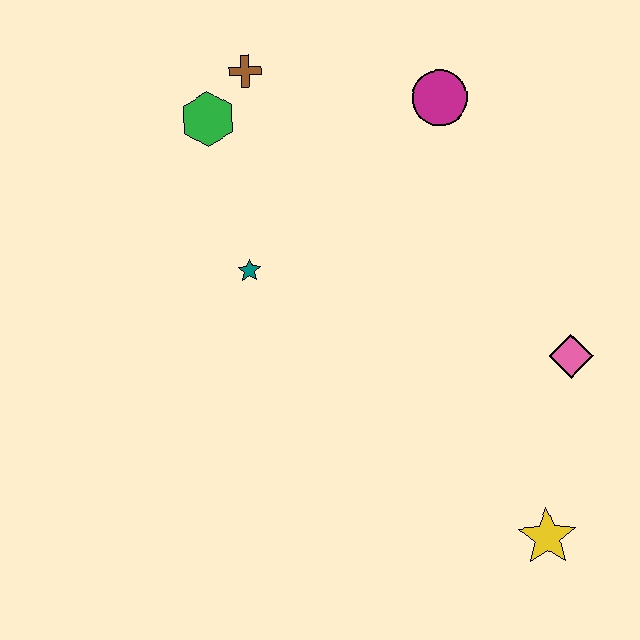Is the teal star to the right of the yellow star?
No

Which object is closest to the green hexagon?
The brown cross is closest to the green hexagon.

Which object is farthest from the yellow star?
The brown cross is farthest from the yellow star.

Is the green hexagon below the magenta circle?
Yes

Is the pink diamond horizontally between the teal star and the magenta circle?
No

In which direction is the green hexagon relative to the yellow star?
The green hexagon is above the yellow star.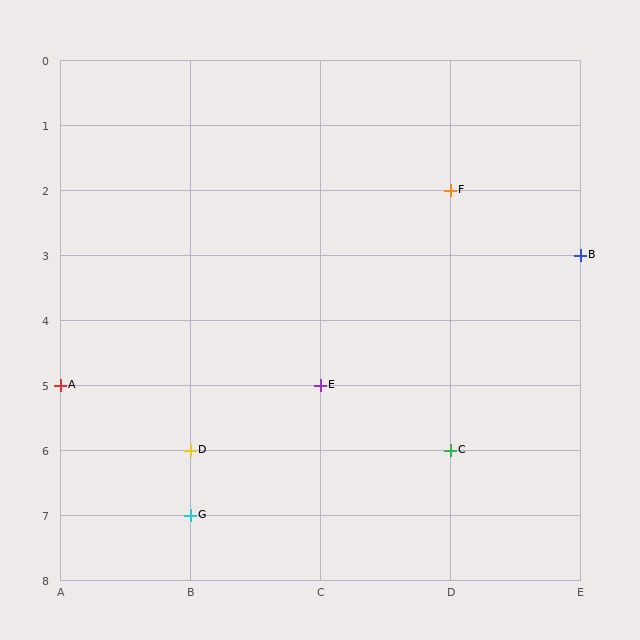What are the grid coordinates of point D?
Point D is at grid coordinates (B, 6).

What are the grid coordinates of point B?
Point B is at grid coordinates (E, 3).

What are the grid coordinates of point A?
Point A is at grid coordinates (A, 5).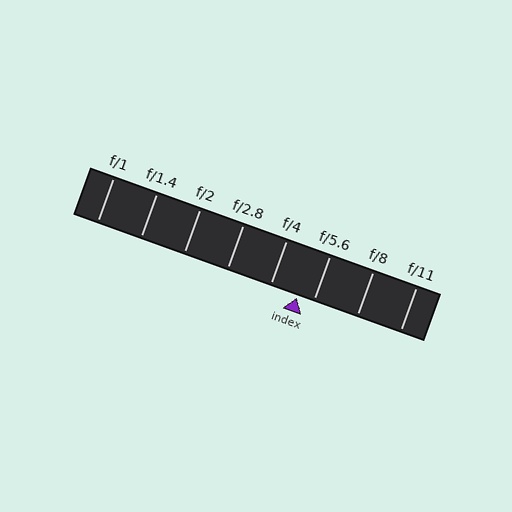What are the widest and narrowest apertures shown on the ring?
The widest aperture shown is f/1 and the narrowest is f/11.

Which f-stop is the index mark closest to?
The index mark is closest to f/5.6.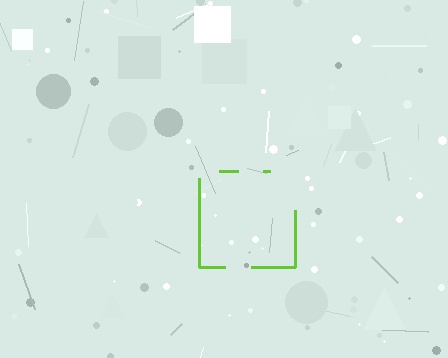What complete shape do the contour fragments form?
The contour fragments form a square.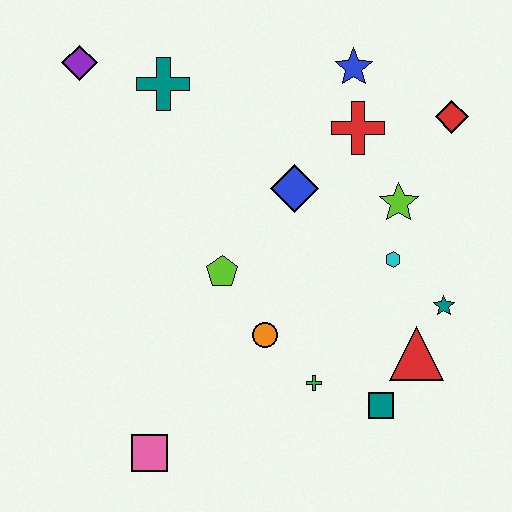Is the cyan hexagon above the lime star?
No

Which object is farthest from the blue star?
The pink square is farthest from the blue star.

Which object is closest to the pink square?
The orange circle is closest to the pink square.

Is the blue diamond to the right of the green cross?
No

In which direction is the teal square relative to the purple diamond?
The teal square is below the purple diamond.